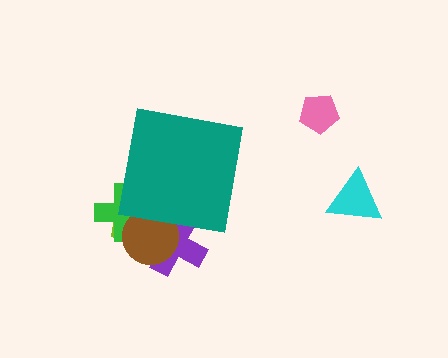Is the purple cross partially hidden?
Yes, the purple cross is partially hidden behind the teal square.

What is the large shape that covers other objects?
A teal square.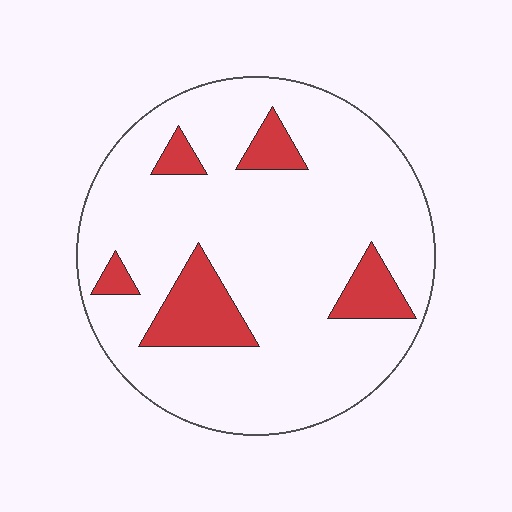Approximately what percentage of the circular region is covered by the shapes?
Approximately 15%.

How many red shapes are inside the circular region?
5.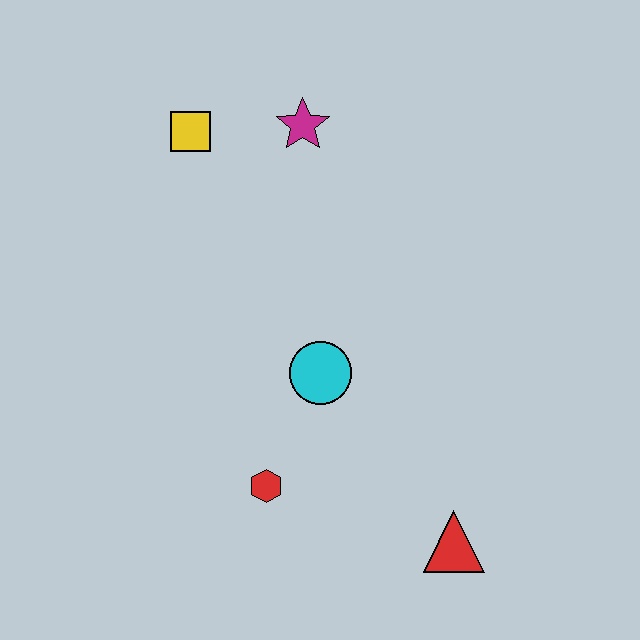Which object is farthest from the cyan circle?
The yellow square is farthest from the cyan circle.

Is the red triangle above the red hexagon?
No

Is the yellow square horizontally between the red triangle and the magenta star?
No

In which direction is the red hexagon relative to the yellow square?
The red hexagon is below the yellow square.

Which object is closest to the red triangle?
The red hexagon is closest to the red triangle.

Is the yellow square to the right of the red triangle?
No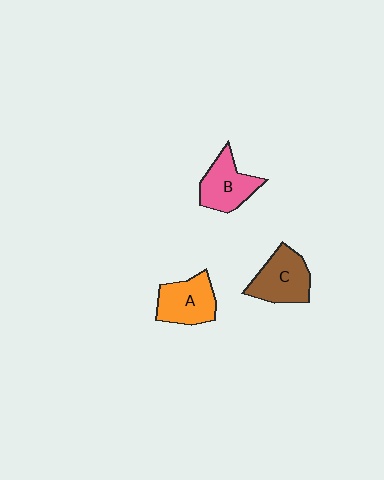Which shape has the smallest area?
Shape B (pink).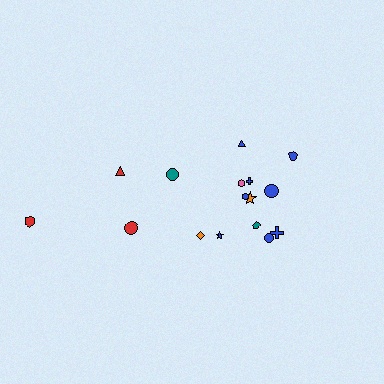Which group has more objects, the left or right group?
The right group.